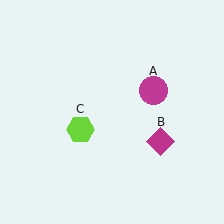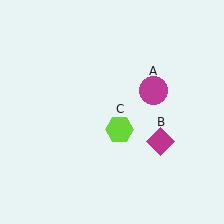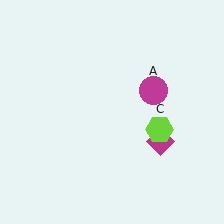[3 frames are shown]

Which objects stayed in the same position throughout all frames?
Magenta circle (object A) and magenta diamond (object B) remained stationary.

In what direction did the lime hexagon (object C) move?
The lime hexagon (object C) moved right.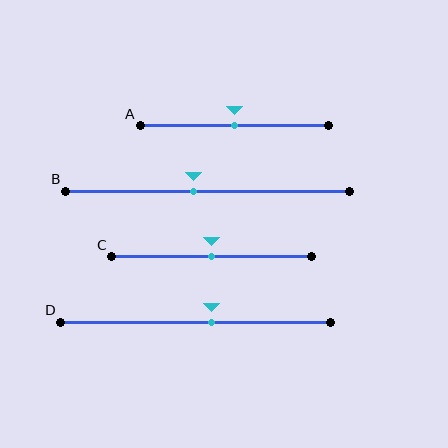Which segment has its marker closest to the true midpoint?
Segment A has its marker closest to the true midpoint.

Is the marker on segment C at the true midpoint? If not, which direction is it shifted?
Yes, the marker on segment C is at the true midpoint.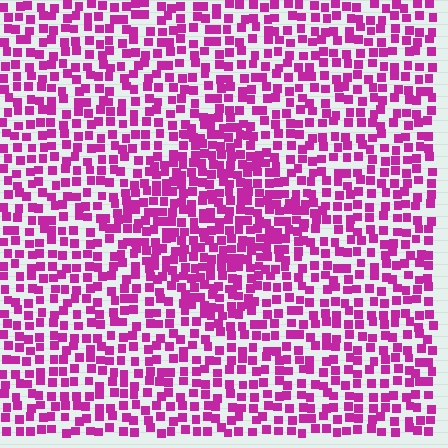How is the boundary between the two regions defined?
The boundary is defined by a change in element density (approximately 1.6x ratio). All elements are the same color, size, and shape.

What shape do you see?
I see a diamond.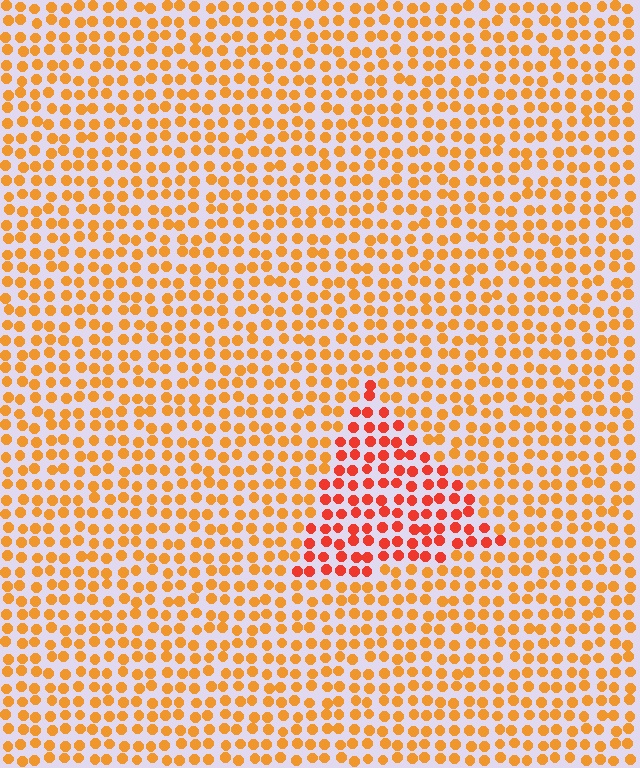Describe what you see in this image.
The image is filled with small orange elements in a uniform arrangement. A triangle-shaped region is visible where the elements are tinted to a slightly different hue, forming a subtle color boundary.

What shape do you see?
I see a triangle.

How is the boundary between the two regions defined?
The boundary is defined purely by a slight shift in hue (about 29 degrees). Spacing, size, and orientation are identical on both sides.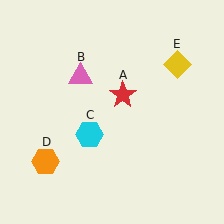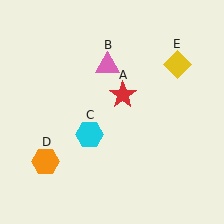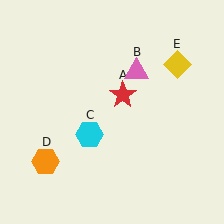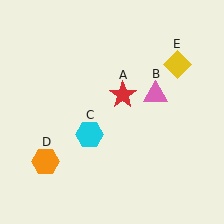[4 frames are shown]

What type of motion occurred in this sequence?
The pink triangle (object B) rotated clockwise around the center of the scene.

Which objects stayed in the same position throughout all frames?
Red star (object A) and cyan hexagon (object C) and orange hexagon (object D) and yellow diamond (object E) remained stationary.